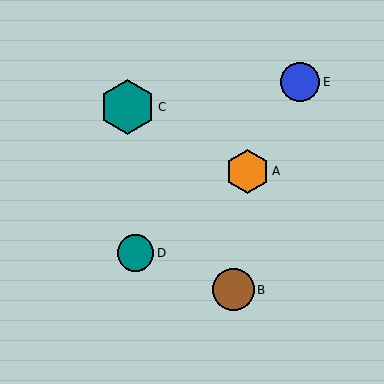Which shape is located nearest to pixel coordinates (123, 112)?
The teal hexagon (labeled C) at (127, 107) is nearest to that location.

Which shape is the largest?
The teal hexagon (labeled C) is the largest.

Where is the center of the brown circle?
The center of the brown circle is at (233, 290).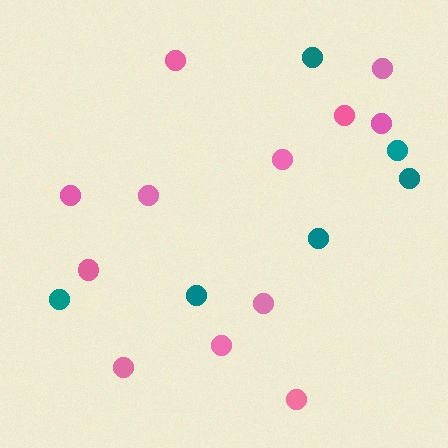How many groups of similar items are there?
There are 2 groups: one group of teal circles (6) and one group of pink circles (12).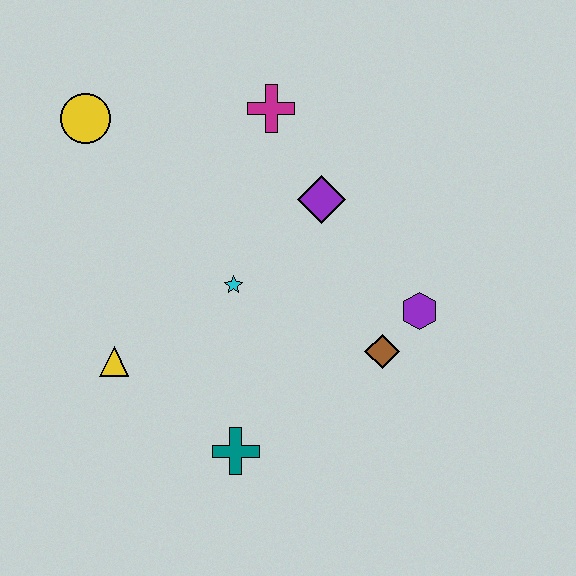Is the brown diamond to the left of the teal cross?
No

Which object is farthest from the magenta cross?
The teal cross is farthest from the magenta cross.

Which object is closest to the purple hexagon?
The brown diamond is closest to the purple hexagon.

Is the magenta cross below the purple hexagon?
No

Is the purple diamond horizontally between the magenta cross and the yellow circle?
No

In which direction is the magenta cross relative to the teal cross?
The magenta cross is above the teal cross.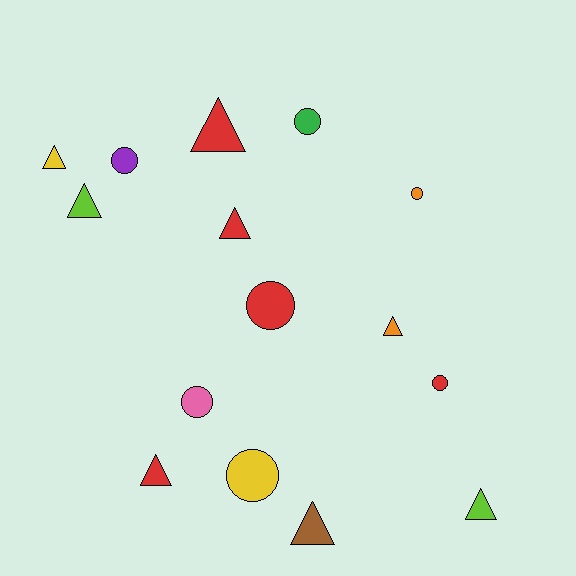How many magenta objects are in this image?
There are no magenta objects.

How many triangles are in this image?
There are 8 triangles.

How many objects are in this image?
There are 15 objects.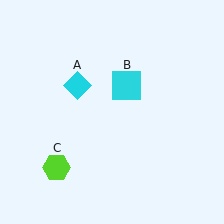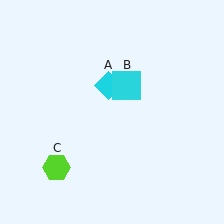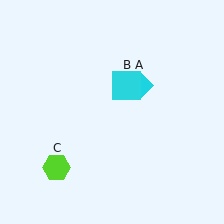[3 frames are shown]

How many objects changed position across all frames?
1 object changed position: cyan diamond (object A).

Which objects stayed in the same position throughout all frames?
Cyan square (object B) and lime hexagon (object C) remained stationary.